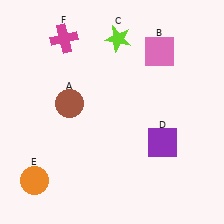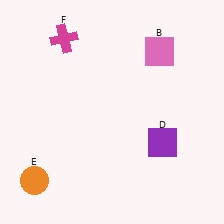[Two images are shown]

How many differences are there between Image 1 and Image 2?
There are 2 differences between the two images.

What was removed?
The brown circle (A), the lime star (C) were removed in Image 2.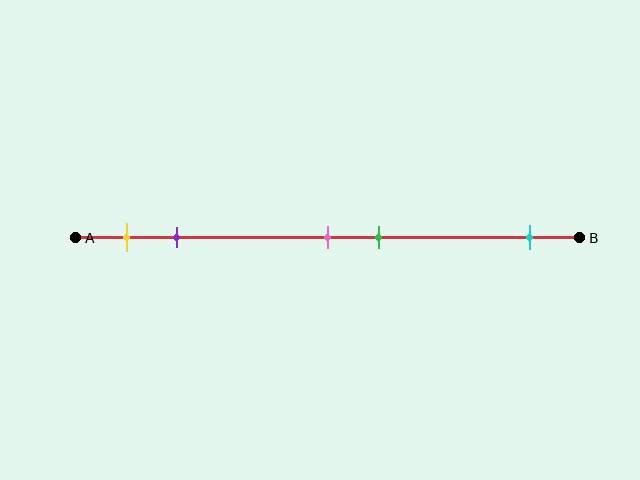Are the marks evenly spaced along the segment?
No, the marks are not evenly spaced.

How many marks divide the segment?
There are 5 marks dividing the segment.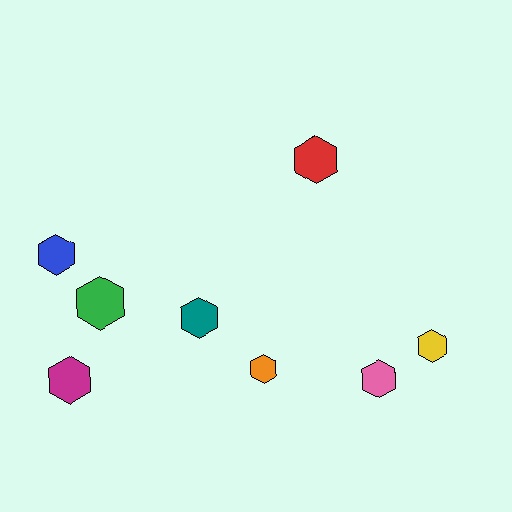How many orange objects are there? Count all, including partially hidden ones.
There is 1 orange object.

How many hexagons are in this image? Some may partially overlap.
There are 8 hexagons.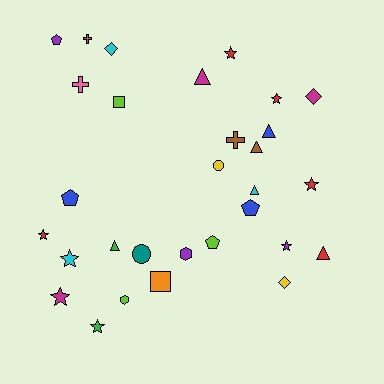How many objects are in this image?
There are 30 objects.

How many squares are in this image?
There are 2 squares.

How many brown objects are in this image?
There are 3 brown objects.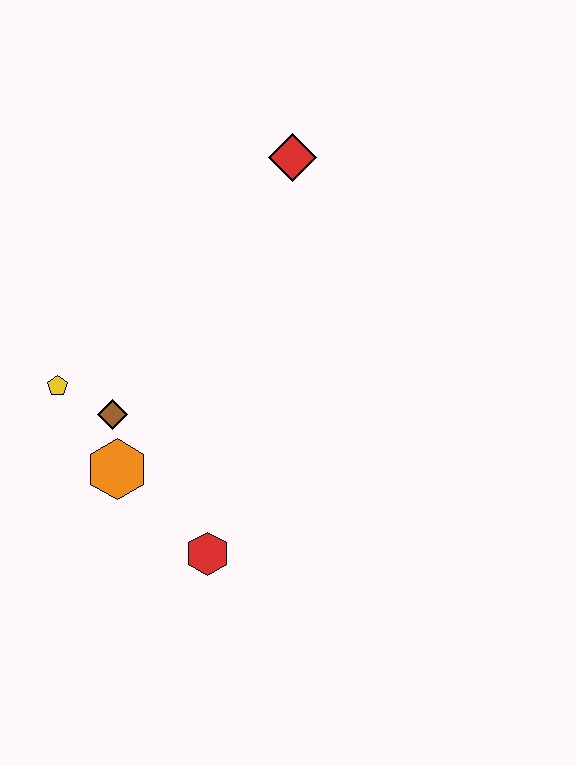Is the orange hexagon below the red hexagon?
No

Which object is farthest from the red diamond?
The red hexagon is farthest from the red diamond.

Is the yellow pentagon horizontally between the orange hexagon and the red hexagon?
No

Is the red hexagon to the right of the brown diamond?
Yes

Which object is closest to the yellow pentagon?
The brown diamond is closest to the yellow pentagon.